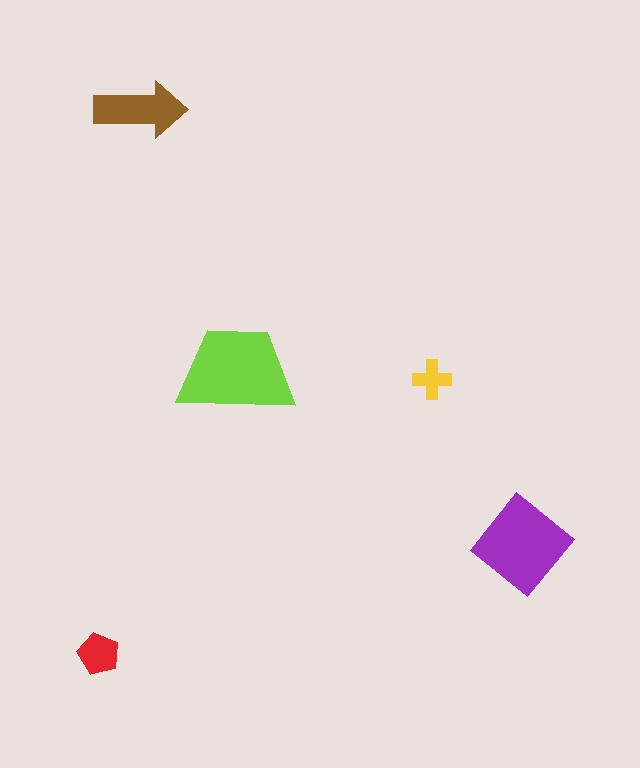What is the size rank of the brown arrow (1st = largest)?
3rd.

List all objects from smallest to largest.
The yellow cross, the red pentagon, the brown arrow, the purple diamond, the lime trapezoid.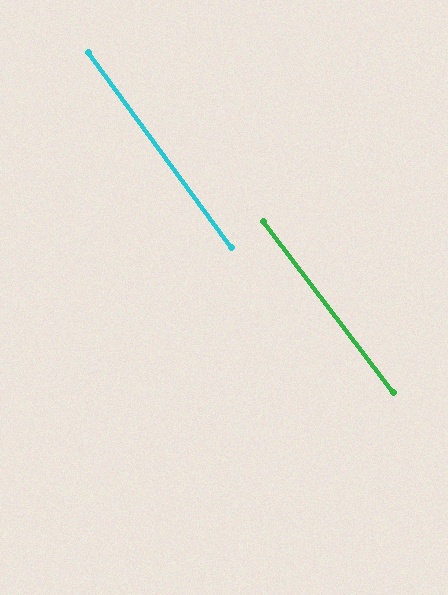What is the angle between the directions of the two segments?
Approximately 1 degree.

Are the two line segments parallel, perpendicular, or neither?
Parallel — their directions differ by only 1.0°.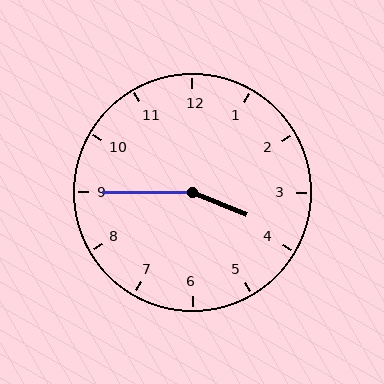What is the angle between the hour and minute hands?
Approximately 158 degrees.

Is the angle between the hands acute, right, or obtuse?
It is obtuse.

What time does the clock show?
3:45.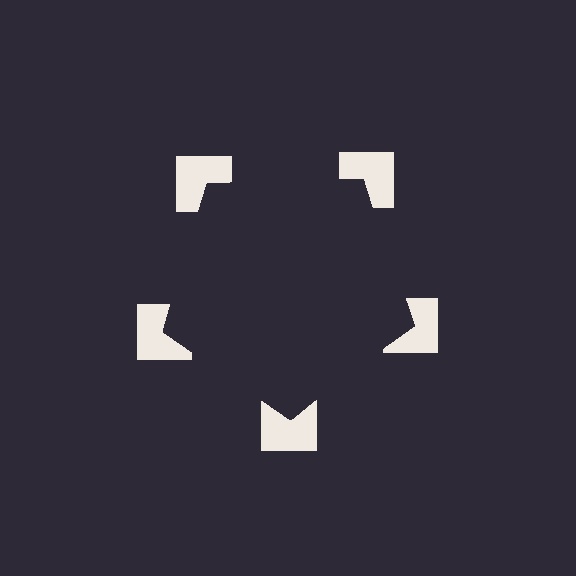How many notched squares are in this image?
There are 5 — one at each vertex of the illusory pentagon.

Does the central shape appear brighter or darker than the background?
It typically appears slightly darker than the background, even though no actual brightness change is drawn.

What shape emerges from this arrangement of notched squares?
An illusory pentagon — its edges are inferred from the aligned wedge cuts in the notched squares, not physically drawn.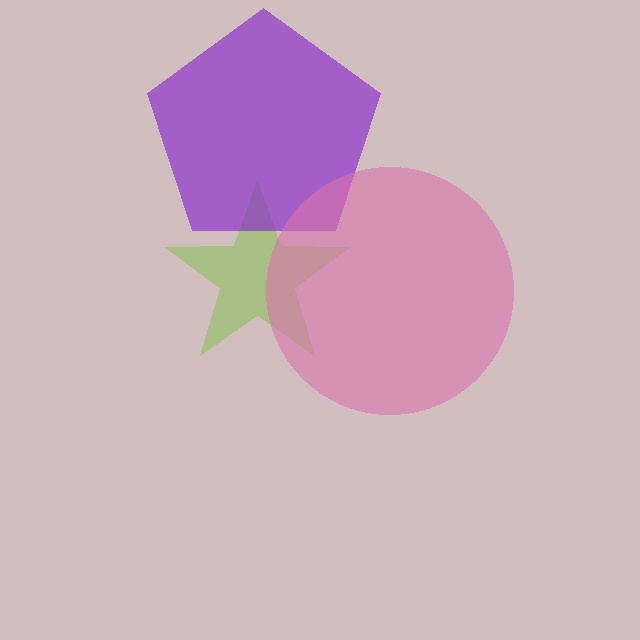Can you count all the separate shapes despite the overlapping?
Yes, there are 3 separate shapes.